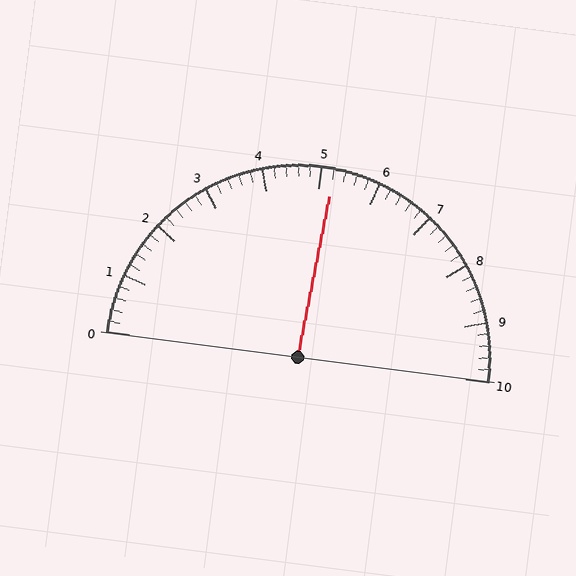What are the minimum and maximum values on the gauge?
The gauge ranges from 0 to 10.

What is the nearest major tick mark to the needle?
The nearest major tick mark is 5.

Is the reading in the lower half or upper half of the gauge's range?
The reading is in the upper half of the range (0 to 10).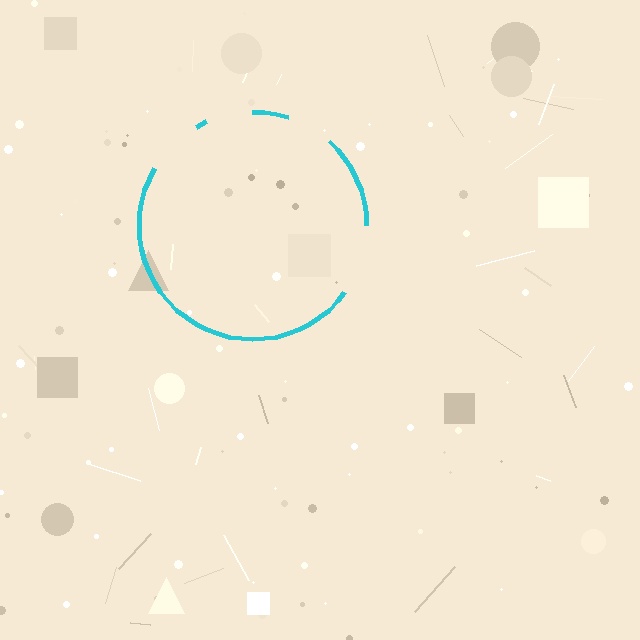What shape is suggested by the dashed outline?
The dashed outline suggests a circle.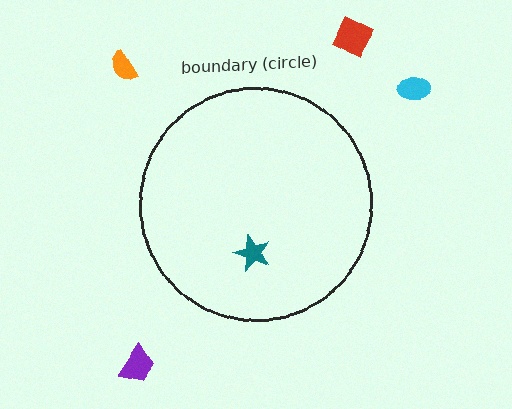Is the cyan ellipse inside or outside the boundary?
Outside.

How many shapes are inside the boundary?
1 inside, 4 outside.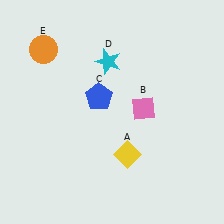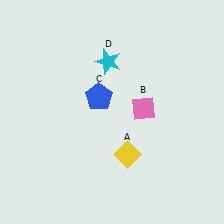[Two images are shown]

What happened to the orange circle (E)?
The orange circle (E) was removed in Image 2. It was in the top-left area of Image 1.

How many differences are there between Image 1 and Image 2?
There is 1 difference between the two images.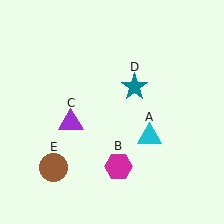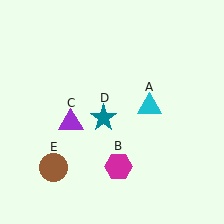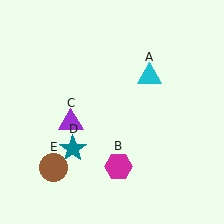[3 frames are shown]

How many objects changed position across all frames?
2 objects changed position: cyan triangle (object A), teal star (object D).